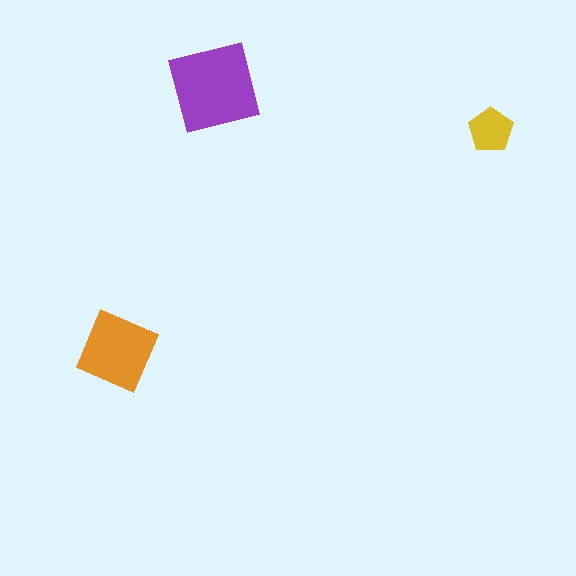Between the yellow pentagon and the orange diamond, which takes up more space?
The orange diamond.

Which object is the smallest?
The yellow pentagon.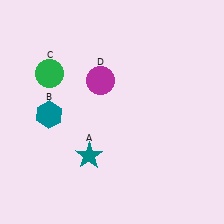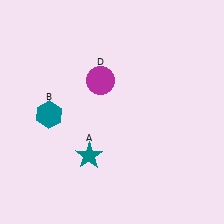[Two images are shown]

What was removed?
The green circle (C) was removed in Image 2.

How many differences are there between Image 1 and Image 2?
There is 1 difference between the two images.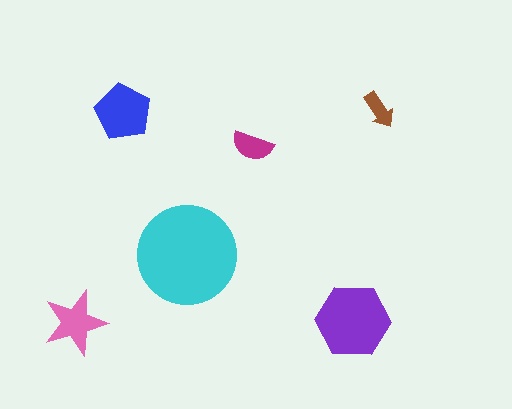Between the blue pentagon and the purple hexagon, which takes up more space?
The purple hexagon.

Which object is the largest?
The cyan circle.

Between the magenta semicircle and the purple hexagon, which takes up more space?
The purple hexagon.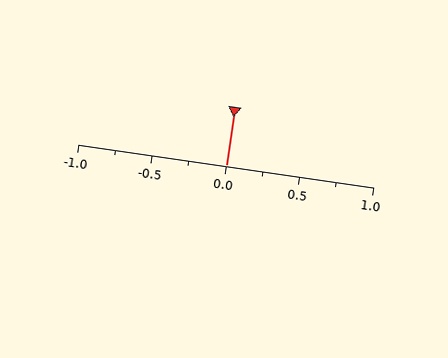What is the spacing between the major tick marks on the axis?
The major ticks are spaced 0.5 apart.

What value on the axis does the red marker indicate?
The marker indicates approximately 0.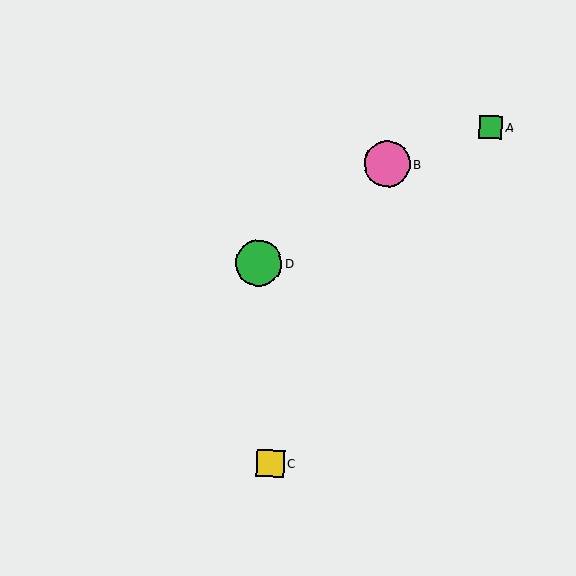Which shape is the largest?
The green circle (labeled D) is the largest.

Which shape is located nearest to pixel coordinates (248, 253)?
The green circle (labeled D) at (259, 263) is nearest to that location.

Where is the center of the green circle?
The center of the green circle is at (259, 263).